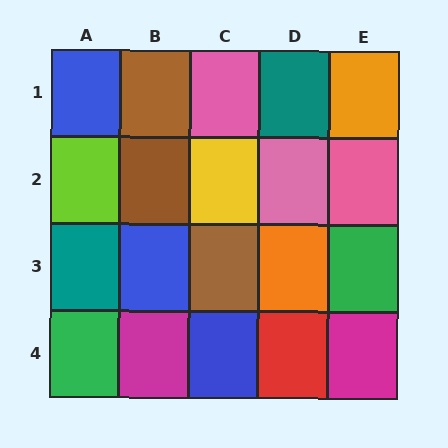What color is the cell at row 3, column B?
Blue.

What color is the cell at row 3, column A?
Teal.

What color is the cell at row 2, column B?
Brown.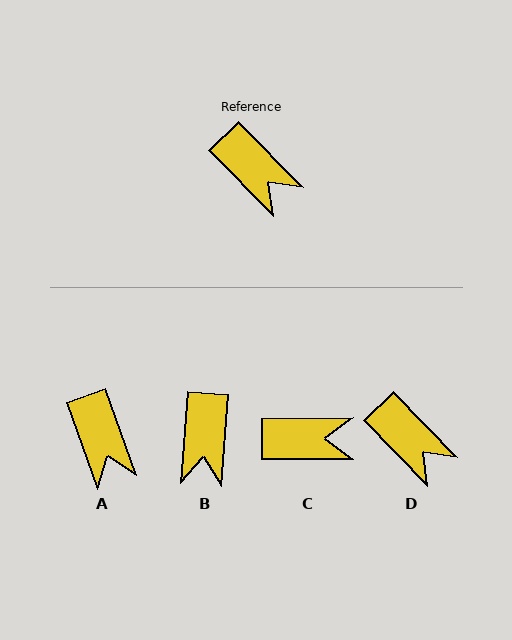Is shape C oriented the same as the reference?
No, it is off by about 46 degrees.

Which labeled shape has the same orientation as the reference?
D.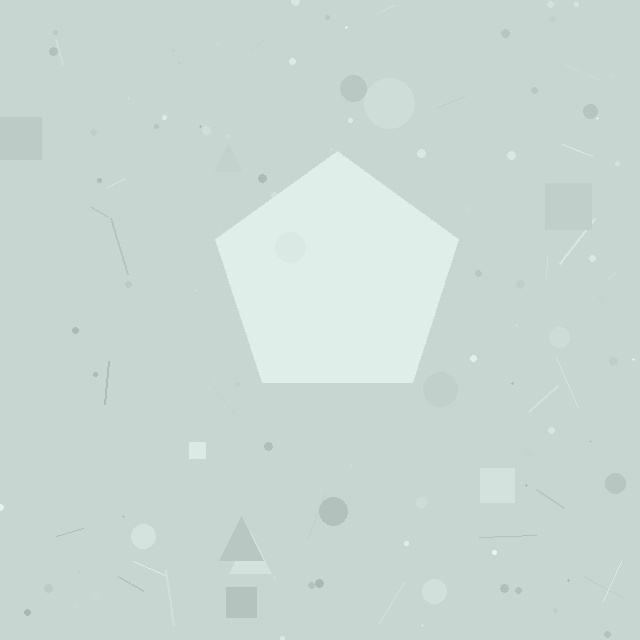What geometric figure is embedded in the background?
A pentagon is embedded in the background.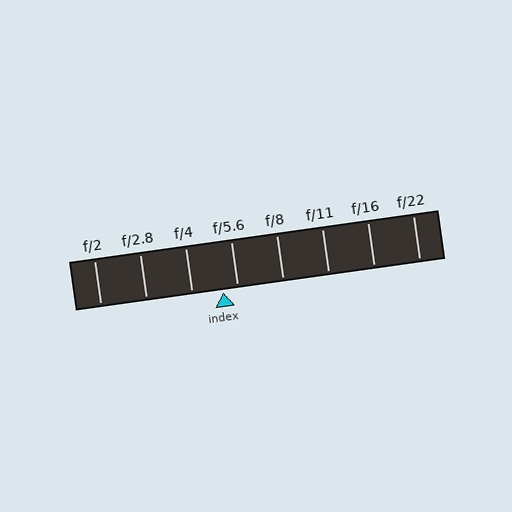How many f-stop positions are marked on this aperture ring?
There are 8 f-stop positions marked.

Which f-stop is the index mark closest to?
The index mark is closest to f/5.6.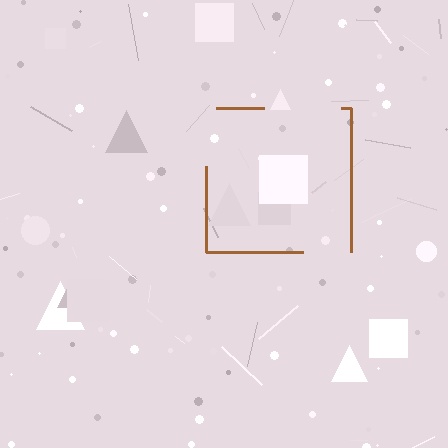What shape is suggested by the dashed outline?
The dashed outline suggests a square.